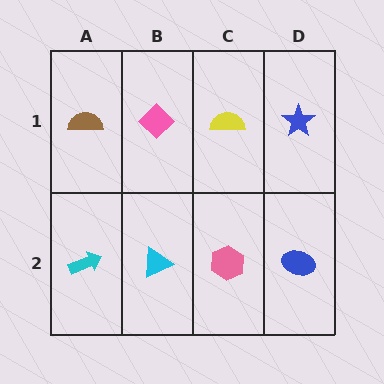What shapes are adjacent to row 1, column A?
A cyan arrow (row 2, column A), a pink diamond (row 1, column B).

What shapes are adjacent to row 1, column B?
A cyan triangle (row 2, column B), a brown semicircle (row 1, column A), a yellow semicircle (row 1, column C).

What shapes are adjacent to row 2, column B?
A pink diamond (row 1, column B), a cyan arrow (row 2, column A), a pink hexagon (row 2, column C).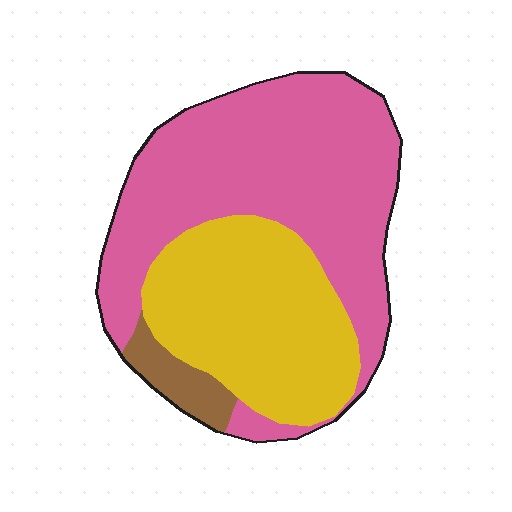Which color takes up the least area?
Brown, at roughly 5%.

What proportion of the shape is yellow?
Yellow covers about 35% of the shape.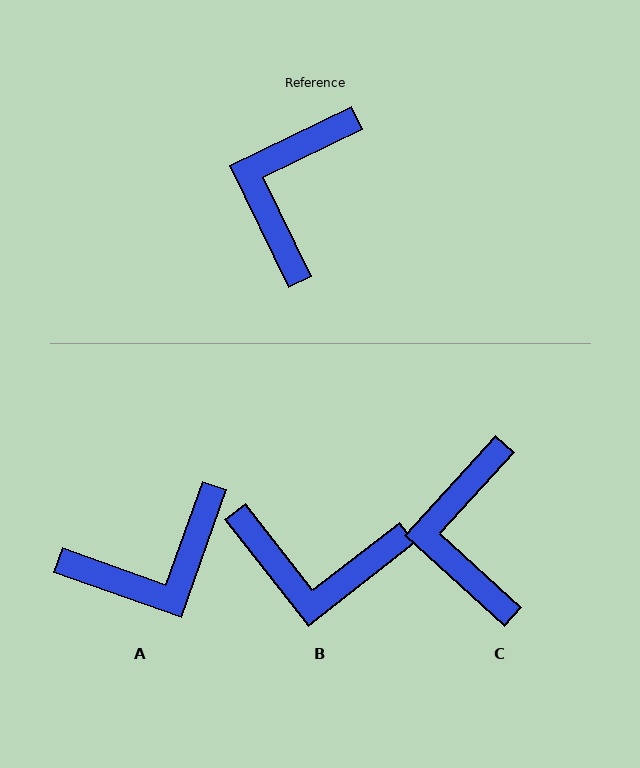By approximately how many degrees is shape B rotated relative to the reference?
Approximately 102 degrees counter-clockwise.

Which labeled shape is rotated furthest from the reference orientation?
A, about 134 degrees away.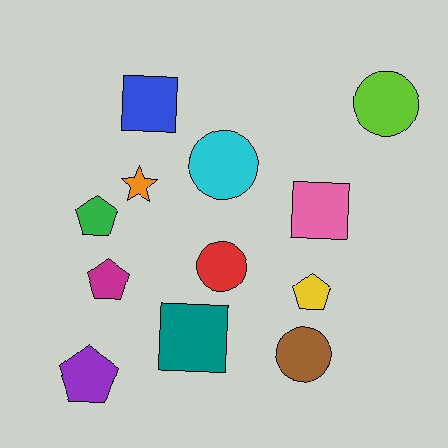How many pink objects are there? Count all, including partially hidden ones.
There is 1 pink object.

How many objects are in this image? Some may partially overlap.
There are 12 objects.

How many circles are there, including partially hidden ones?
There are 4 circles.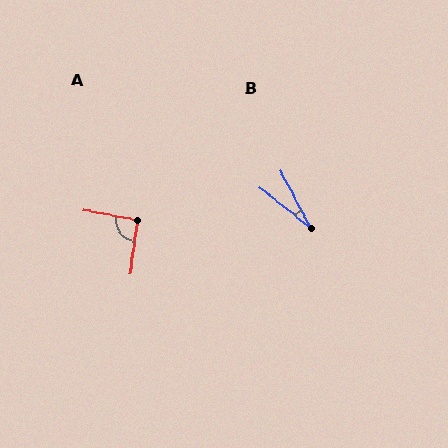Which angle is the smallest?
B, at approximately 23 degrees.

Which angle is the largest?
A, at approximately 92 degrees.